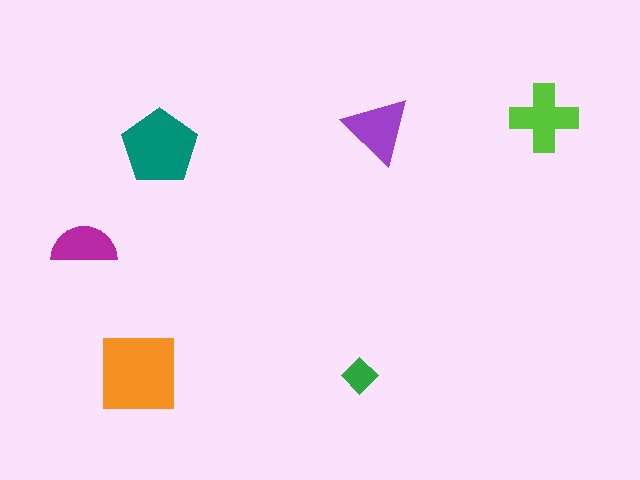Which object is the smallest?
The green diamond.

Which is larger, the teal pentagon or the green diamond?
The teal pentagon.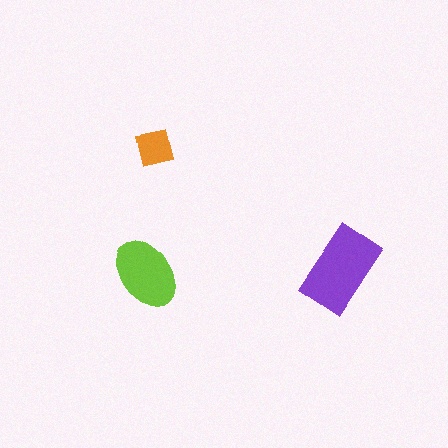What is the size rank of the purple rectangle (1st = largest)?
1st.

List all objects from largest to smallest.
The purple rectangle, the lime ellipse, the orange square.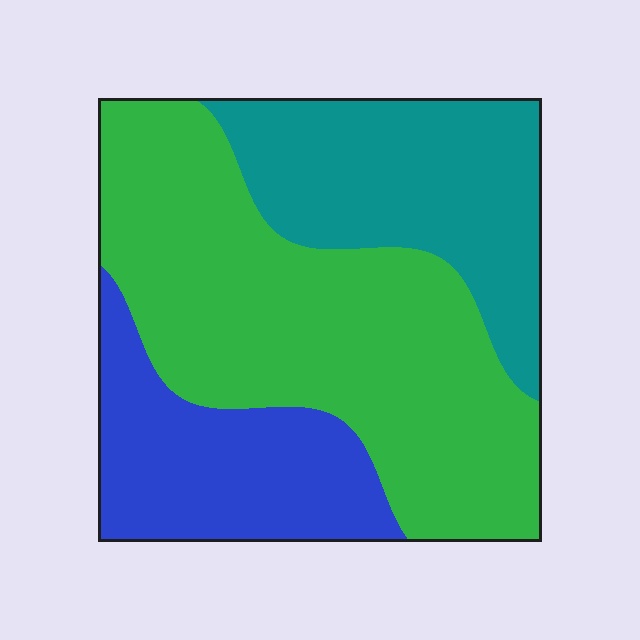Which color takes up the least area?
Blue, at roughly 20%.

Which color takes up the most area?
Green, at roughly 50%.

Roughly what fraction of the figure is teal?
Teal covers 27% of the figure.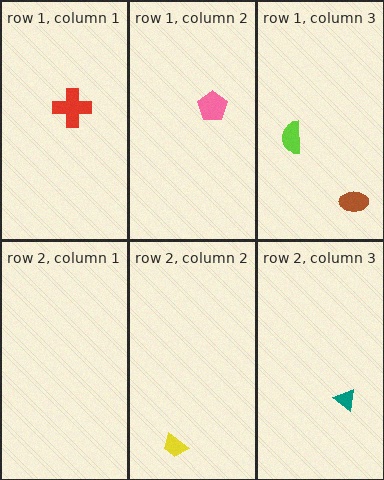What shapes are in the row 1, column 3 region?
The lime semicircle, the brown ellipse.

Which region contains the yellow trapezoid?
The row 2, column 2 region.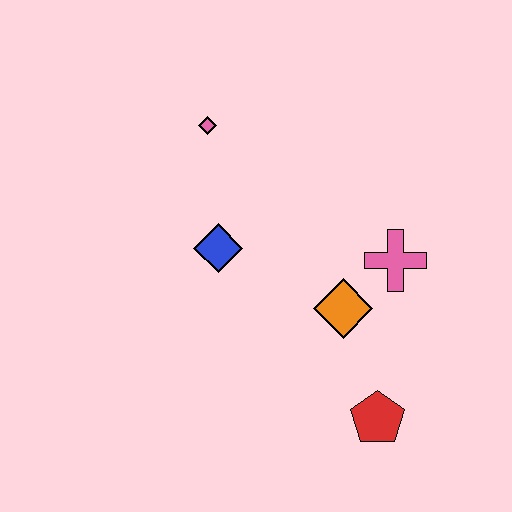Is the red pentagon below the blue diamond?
Yes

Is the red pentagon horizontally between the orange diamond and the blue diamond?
No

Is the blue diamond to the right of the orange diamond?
No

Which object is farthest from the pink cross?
The pink diamond is farthest from the pink cross.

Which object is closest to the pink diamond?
The blue diamond is closest to the pink diamond.